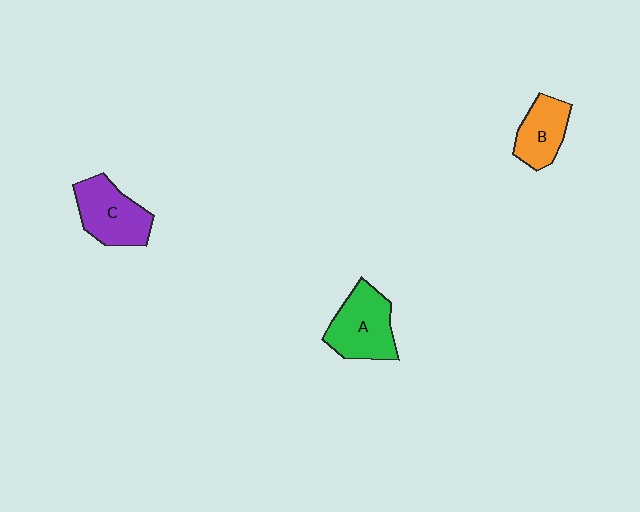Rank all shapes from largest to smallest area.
From largest to smallest: A (green), C (purple), B (orange).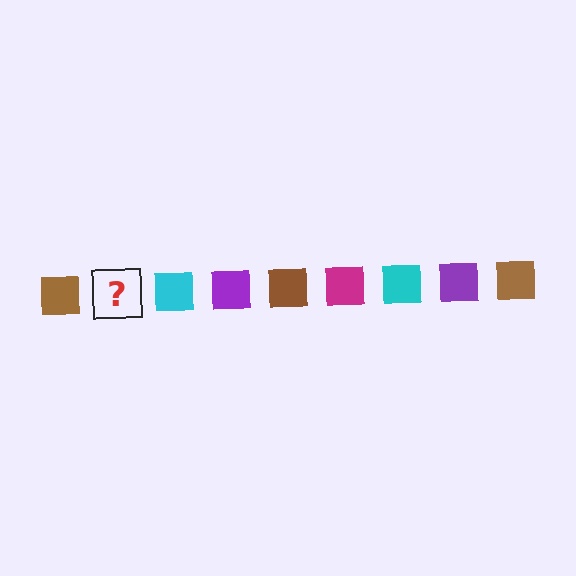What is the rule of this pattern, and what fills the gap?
The rule is that the pattern cycles through brown, magenta, cyan, purple squares. The gap should be filled with a magenta square.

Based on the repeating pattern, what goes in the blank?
The blank should be a magenta square.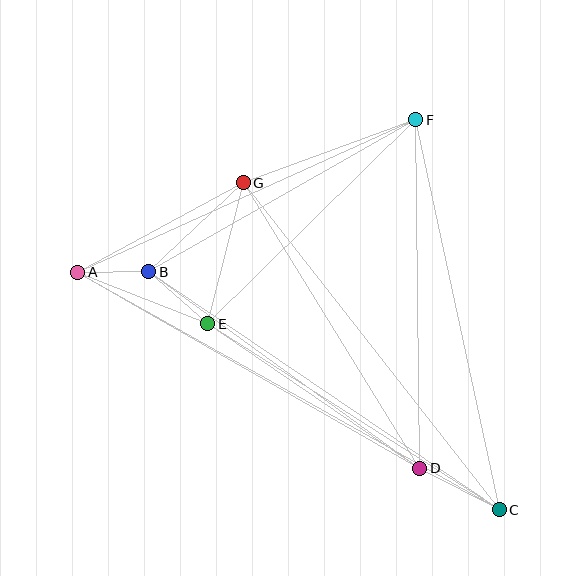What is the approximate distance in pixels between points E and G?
The distance between E and G is approximately 145 pixels.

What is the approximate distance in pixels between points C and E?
The distance between C and E is approximately 346 pixels.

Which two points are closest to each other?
Points A and B are closest to each other.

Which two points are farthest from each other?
Points A and C are farthest from each other.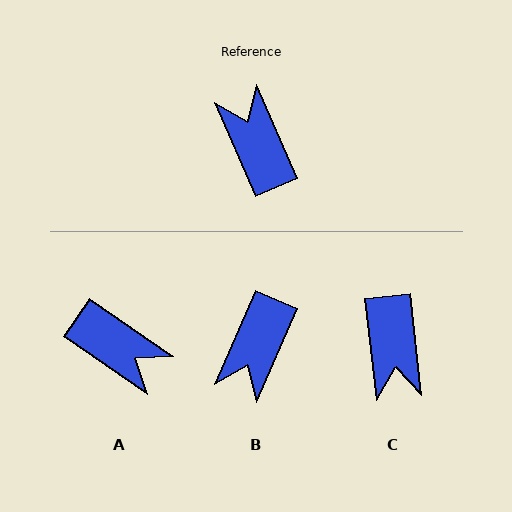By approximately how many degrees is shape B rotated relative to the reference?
Approximately 133 degrees counter-clockwise.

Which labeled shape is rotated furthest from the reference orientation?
C, about 163 degrees away.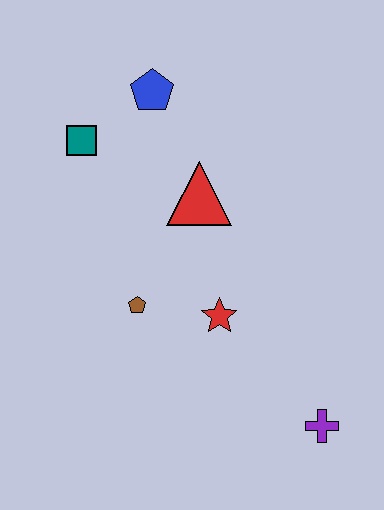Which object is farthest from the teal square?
The purple cross is farthest from the teal square.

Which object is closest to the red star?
The brown pentagon is closest to the red star.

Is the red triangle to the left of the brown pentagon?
No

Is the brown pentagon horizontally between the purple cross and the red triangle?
No